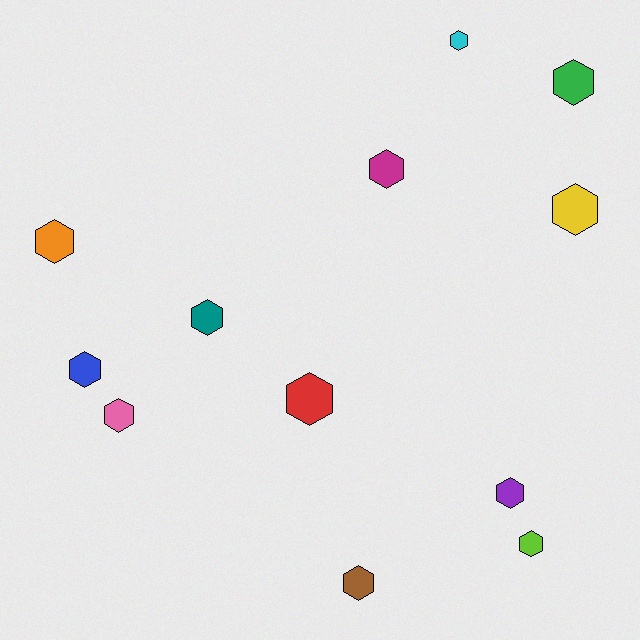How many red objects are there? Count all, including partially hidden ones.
There is 1 red object.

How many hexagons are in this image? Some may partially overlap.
There are 12 hexagons.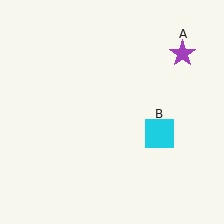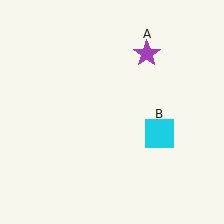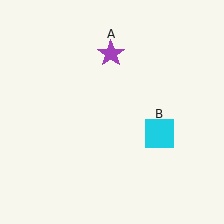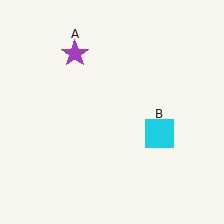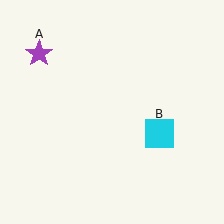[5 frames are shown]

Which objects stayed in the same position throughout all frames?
Cyan square (object B) remained stationary.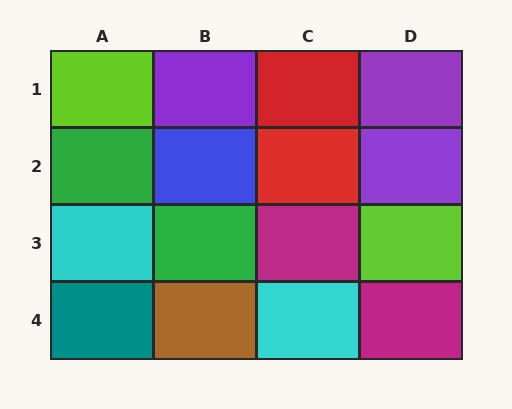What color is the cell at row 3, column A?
Cyan.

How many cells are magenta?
2 cells are magenta.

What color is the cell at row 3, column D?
Lime.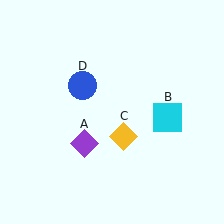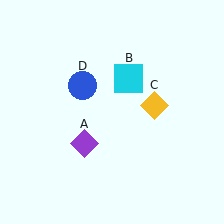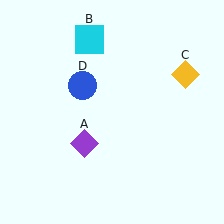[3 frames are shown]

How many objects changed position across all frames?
2 objects changed position: cyan square (object B), yellow diamond (object C).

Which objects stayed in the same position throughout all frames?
Purple diamond (object A) and blue circle (object D) remained stationary.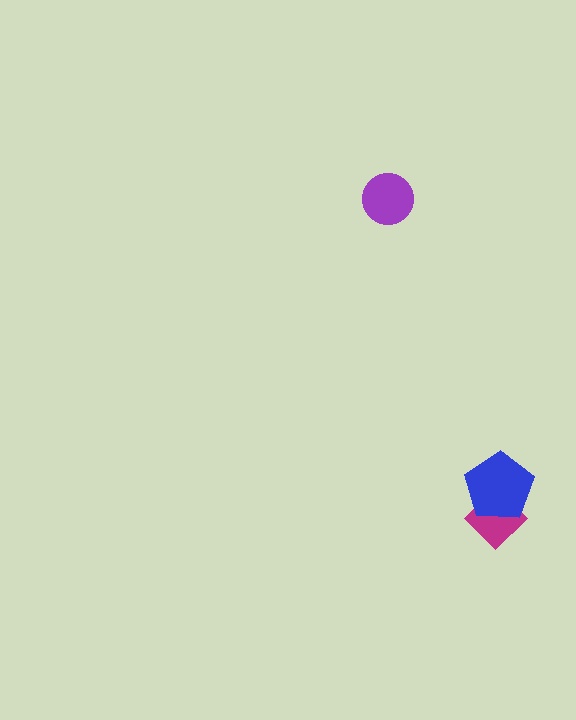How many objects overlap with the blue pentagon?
1 object overlaps with the blue pentagon.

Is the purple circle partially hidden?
No, no other shape covers it.